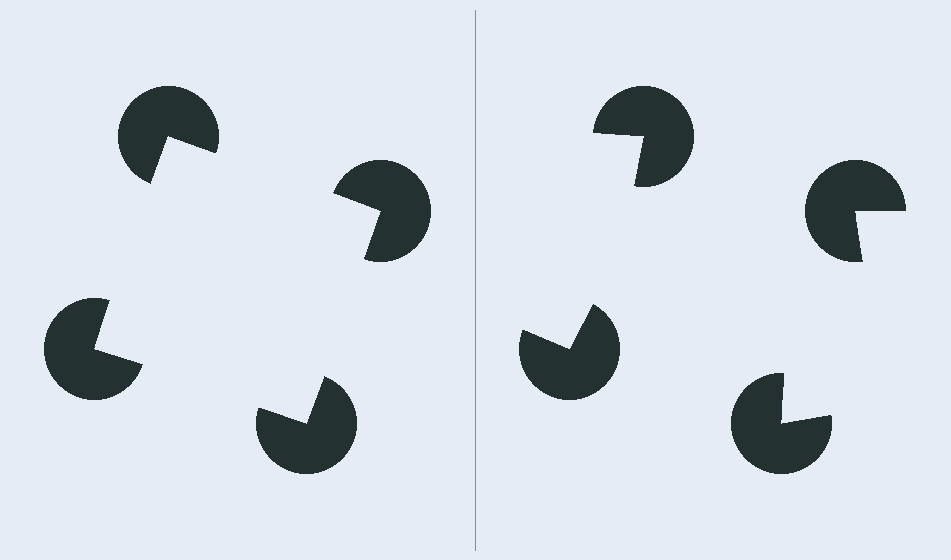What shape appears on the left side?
An illusory square.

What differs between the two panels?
The pac-man discs are positioned identically on both sides; only the wedge orientations differ. On the left they align to a square; on the right they are misaligned.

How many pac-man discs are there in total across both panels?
8 — 4 on each side.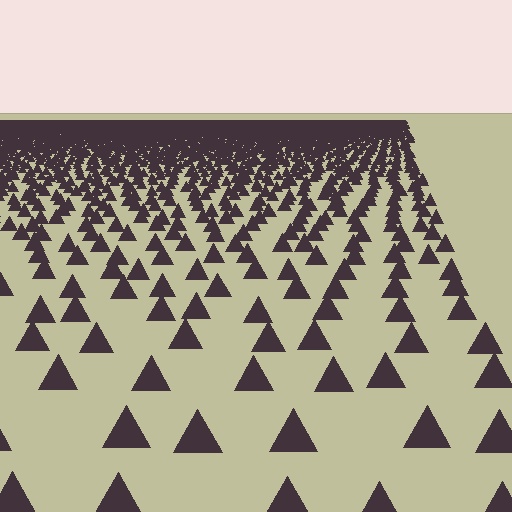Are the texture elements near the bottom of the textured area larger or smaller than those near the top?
Larger. Near the bottom, elements are closer to the viewer and appear at a bigger on-screen size.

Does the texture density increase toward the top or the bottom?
Density increases toward the top.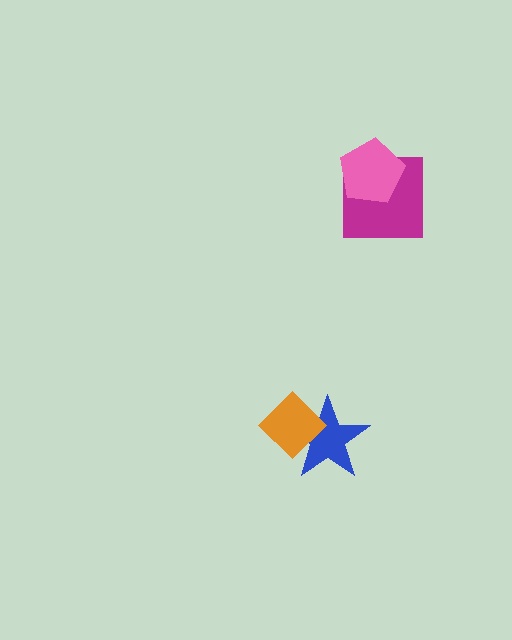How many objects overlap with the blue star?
1 object overlaps with the blue star.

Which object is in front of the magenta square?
The pink pentagon is in front of the magenta square.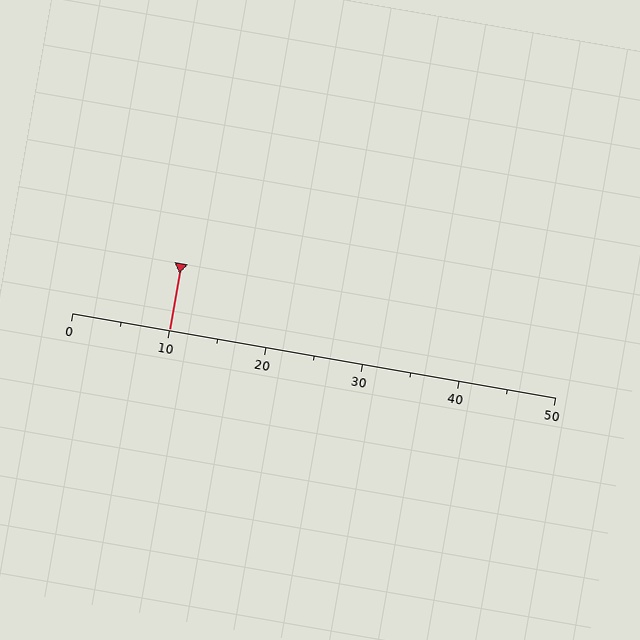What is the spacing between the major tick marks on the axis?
The major ticks are spaced 10 apart.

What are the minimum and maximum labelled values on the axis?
The axis runs from 0 to 50.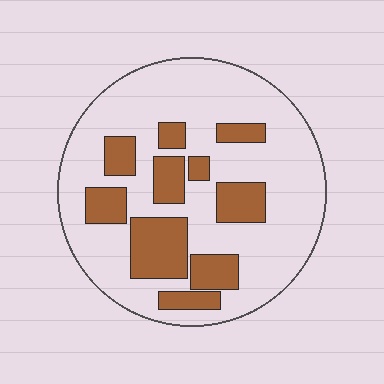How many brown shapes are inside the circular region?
10.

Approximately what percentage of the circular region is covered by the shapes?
Approximately 25%.